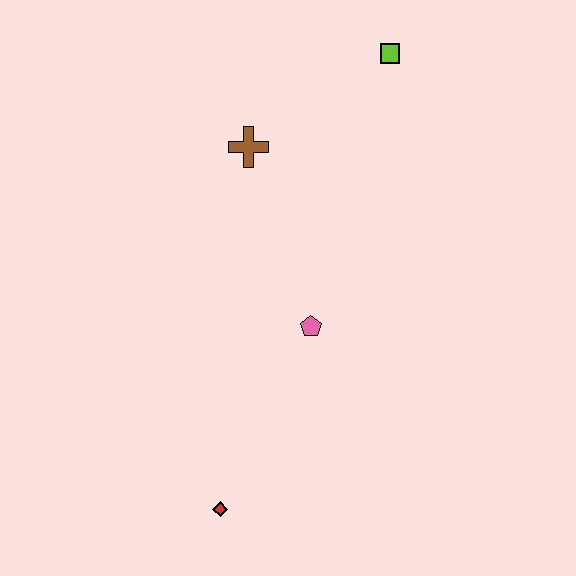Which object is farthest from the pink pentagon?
The lime square is farthest from the pink pentagon.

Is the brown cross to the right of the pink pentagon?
No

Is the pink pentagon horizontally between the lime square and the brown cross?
Yes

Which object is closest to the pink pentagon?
The brown cross is closest to the pink pentagon.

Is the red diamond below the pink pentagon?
Yes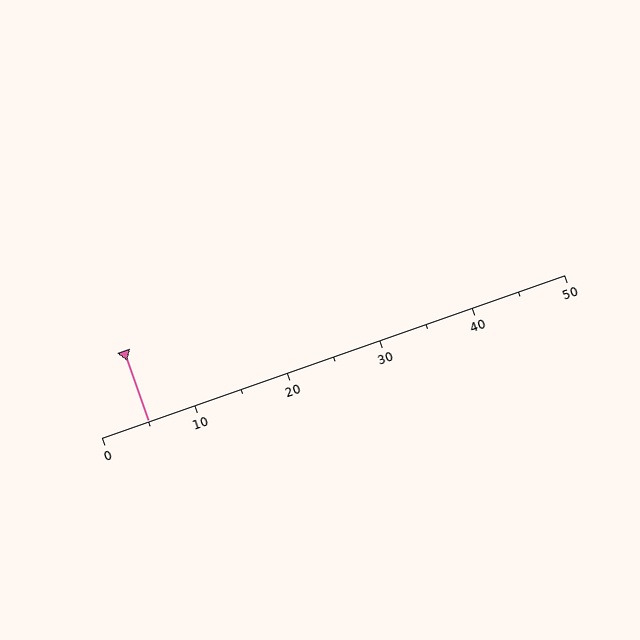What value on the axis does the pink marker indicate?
The marker indicates approximately 5.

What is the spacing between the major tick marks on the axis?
The major ticks are spaced 10 apart.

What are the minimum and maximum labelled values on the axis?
The axis runs from 0 to 50.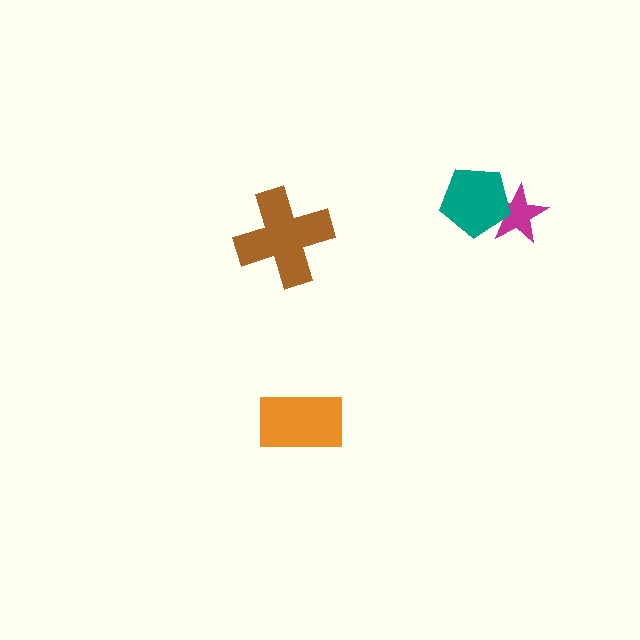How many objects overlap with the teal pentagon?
1 object overlaps with the teal pentagon.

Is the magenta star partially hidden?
Yes, it is partially covered by another shape.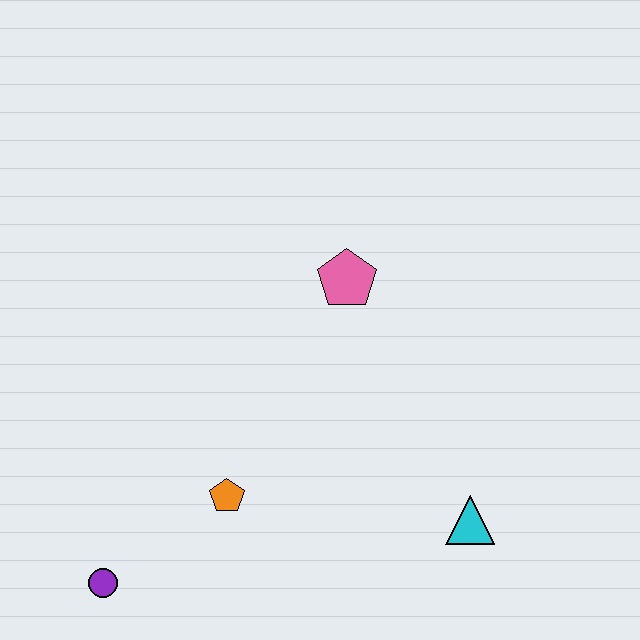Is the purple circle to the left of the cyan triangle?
Yes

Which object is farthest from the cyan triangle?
The purple circle is farthest from the cyan triangle.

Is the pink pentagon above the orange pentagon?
Yes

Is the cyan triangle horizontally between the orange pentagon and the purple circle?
No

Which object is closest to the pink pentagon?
The orange pentagon is closest to the pink pentagon.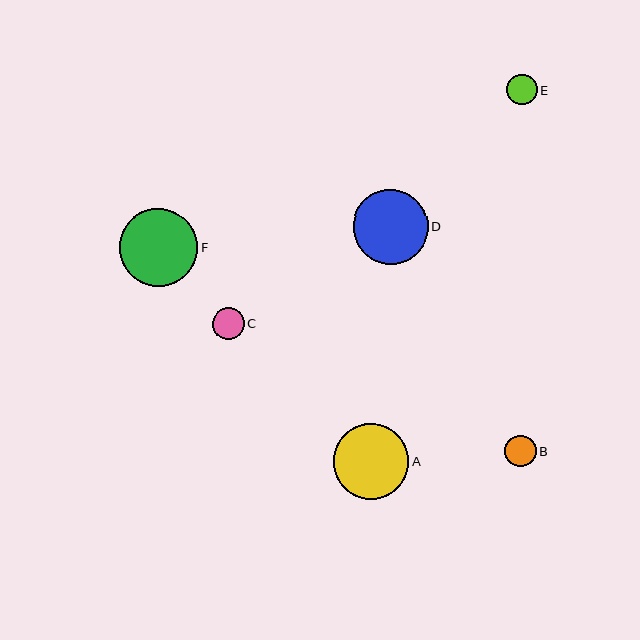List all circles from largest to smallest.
From largest to smallest: F, A, D, C, B, E.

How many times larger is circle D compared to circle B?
Circle D is approximately 2.4 times the size of circle B.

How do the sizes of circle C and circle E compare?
Circle C and circle E are approximately the same size.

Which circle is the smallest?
Circle E is the smallest with a size of approximately 31 pixels.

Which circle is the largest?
Circle F is the largest with a size of approximately 78 pixels.